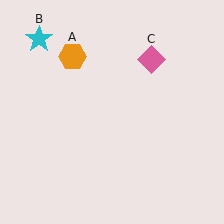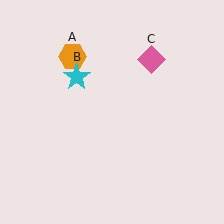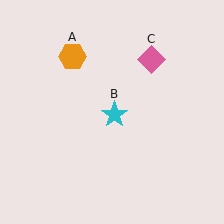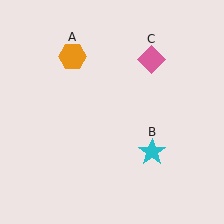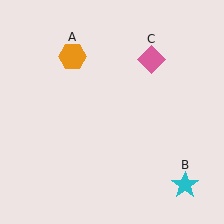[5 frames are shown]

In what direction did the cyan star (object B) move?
The cyan star (object B) moved down and to the right.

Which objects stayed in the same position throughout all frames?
Orange hexagon (object A) and pink diamond (object C) remained stationary.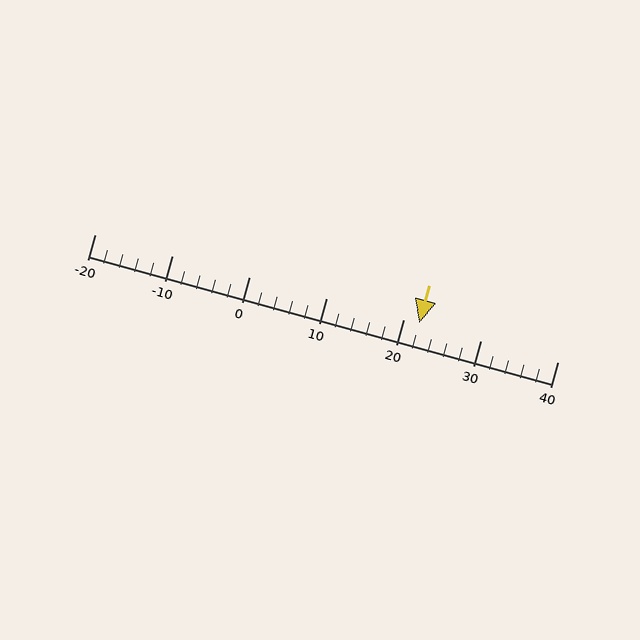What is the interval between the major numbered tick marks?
The major tick marks are spaced 10 units apart.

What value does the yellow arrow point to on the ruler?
The yellow arrow points to approximately 22.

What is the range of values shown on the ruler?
The ruler shows values from -20 to 40.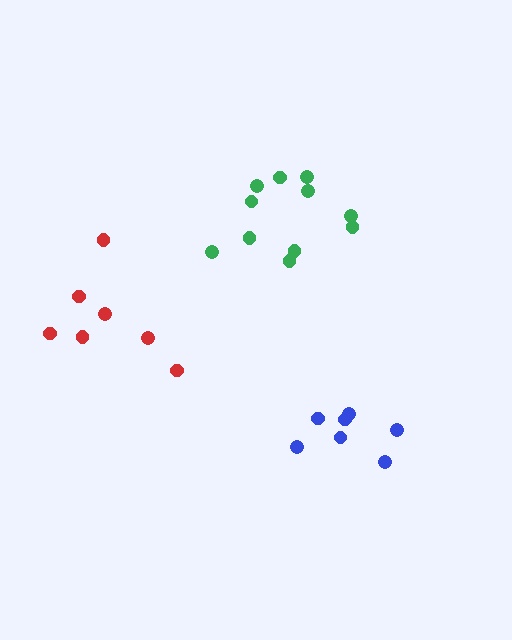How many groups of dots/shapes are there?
There are 3 groups.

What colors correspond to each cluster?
The clusters are colored: green, blue, red.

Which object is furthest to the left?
The red cluster is leftmost.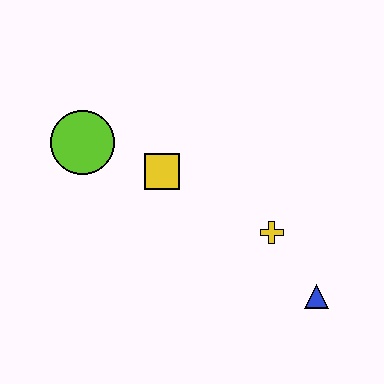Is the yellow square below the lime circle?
Yes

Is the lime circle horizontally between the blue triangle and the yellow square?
No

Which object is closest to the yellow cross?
The blue triangle is closest to the yellow cross.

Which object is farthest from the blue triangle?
The lime circle is farthest from the blue triangle.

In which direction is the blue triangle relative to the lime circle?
The blue triangle is to the right of the lime circle.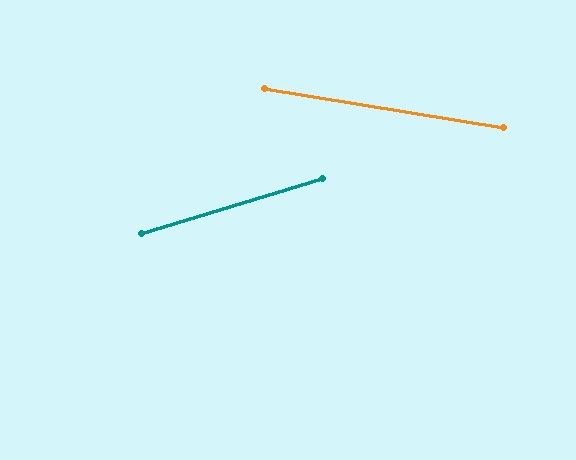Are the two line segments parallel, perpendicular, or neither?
Neither parallel nor perpendicular — they differ by about 26°.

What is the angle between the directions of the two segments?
Approximately 26 degrees.